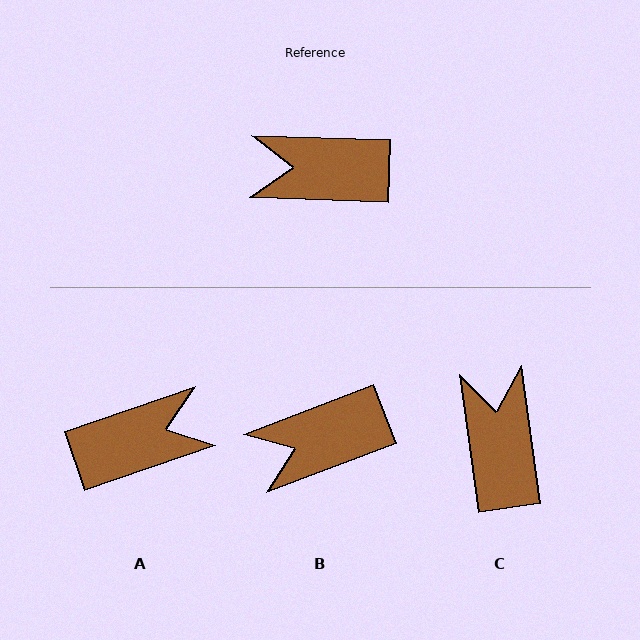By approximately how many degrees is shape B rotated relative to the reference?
Approximately 23 degrees counter-clockwise.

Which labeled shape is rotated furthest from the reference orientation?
A, about 159 degrees away.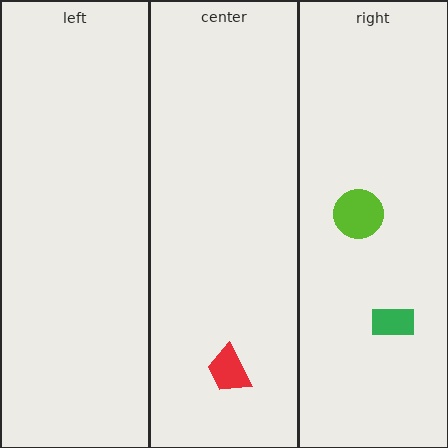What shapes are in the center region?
The red trapezoid.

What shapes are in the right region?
The green rectangle, the lime circle.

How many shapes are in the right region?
2.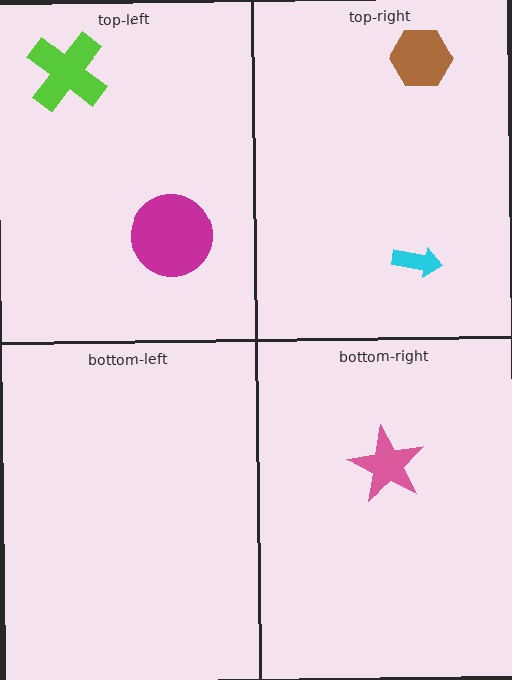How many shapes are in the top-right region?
2.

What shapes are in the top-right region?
The cyan arrow, the brown hexagon.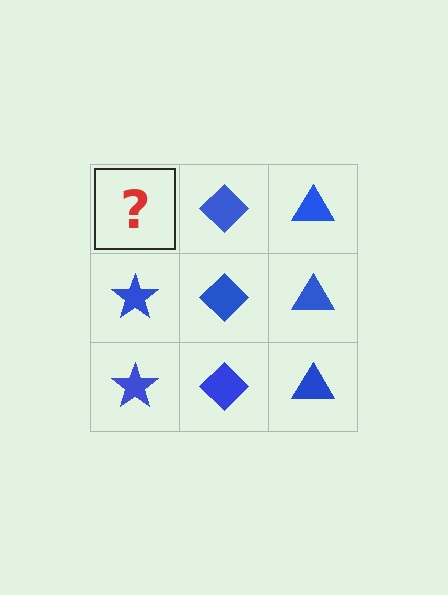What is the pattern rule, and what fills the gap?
The rule is that each column has a consistent shape. The gap should be filled with a blue star.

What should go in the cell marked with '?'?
The missing cell should contain a blue star.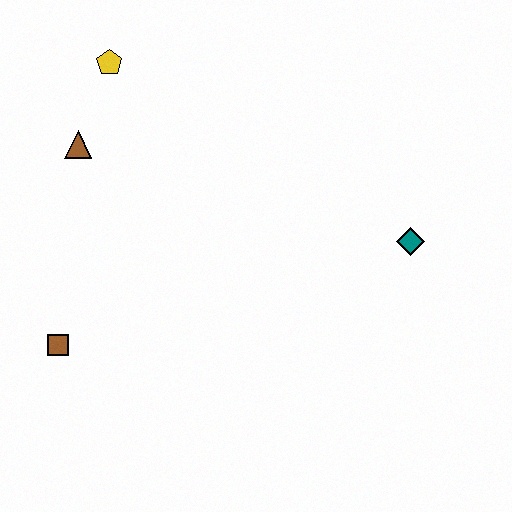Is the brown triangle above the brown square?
Yes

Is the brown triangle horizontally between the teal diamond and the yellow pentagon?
No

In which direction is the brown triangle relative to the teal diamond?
The brown triangle is to the left of the teal diamond.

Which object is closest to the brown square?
The brown triangle is closest to the brown square.